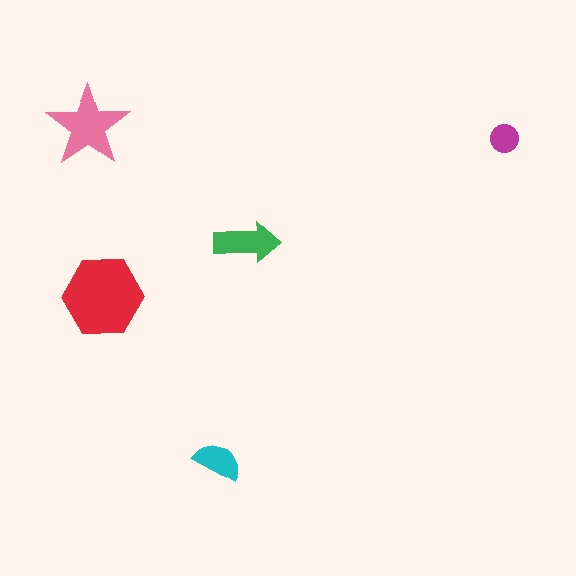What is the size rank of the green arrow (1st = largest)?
3rd.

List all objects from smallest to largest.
The magenta circle, the cyan semicircle, the green arrow, the pink star, the red hexagon.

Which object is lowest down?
The cyan semicircle is bottommost.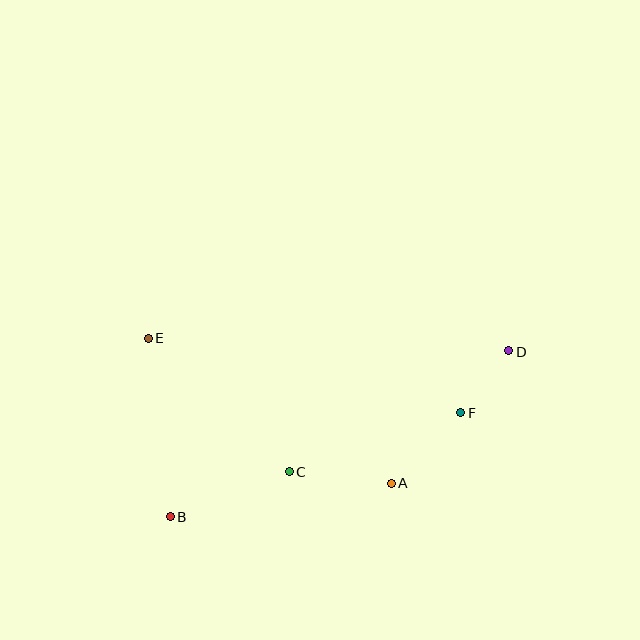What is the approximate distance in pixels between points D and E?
The distance between D and E is approximately 361 pixels.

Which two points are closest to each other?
Points D and F are closest to each other.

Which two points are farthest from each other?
Points B and D are farthest from each other.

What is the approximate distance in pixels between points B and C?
The distance between B and C is approximately 127 pixels.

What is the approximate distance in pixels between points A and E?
The distance between A and E is approximately 283 pixels.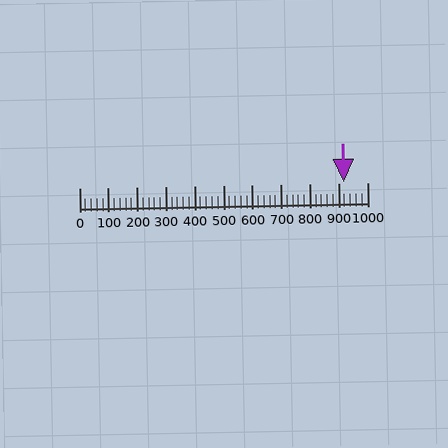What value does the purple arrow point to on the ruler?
The purple arrow points to approximately 920.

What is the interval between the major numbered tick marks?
The major tick marks are spaced 100 units apart.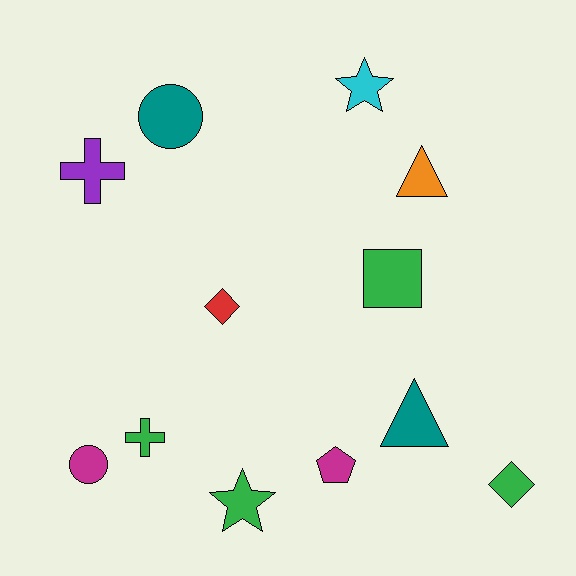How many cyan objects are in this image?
There is 1 cyan object.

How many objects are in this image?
There are 12 objects.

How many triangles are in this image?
There are 2 triangles.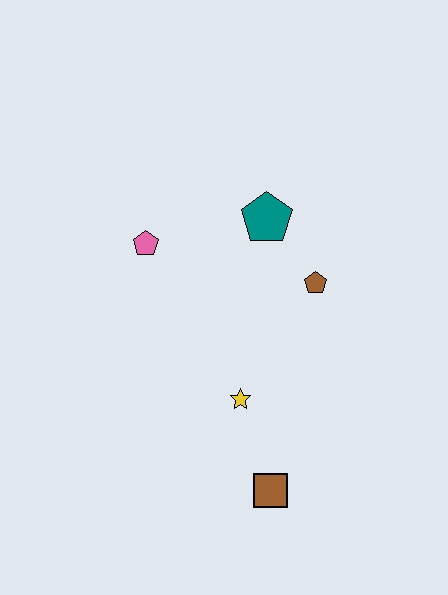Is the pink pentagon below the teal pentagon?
Yes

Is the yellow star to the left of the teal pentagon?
Yes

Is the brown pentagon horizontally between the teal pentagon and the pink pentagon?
No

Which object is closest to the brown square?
The yellow star is closest to the brown square.